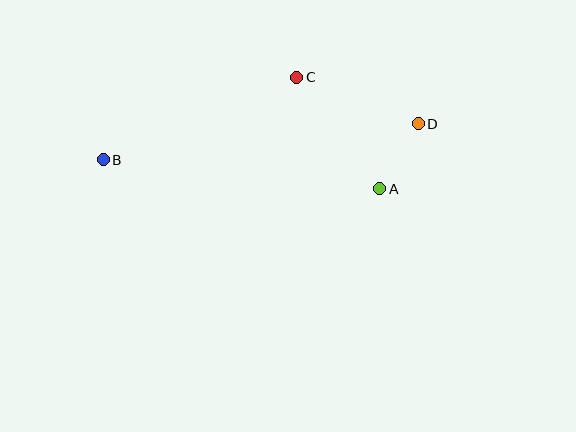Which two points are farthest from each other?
Points B and D are farthest from each other.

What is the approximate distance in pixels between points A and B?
The distance between A and B is approximately 278 pixels.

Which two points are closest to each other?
Points A and D are closest to each other.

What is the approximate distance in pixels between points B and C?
The distance between B and C is approximately 210 pixels.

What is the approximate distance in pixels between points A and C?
The distance between A and C is approximately 139 pixels.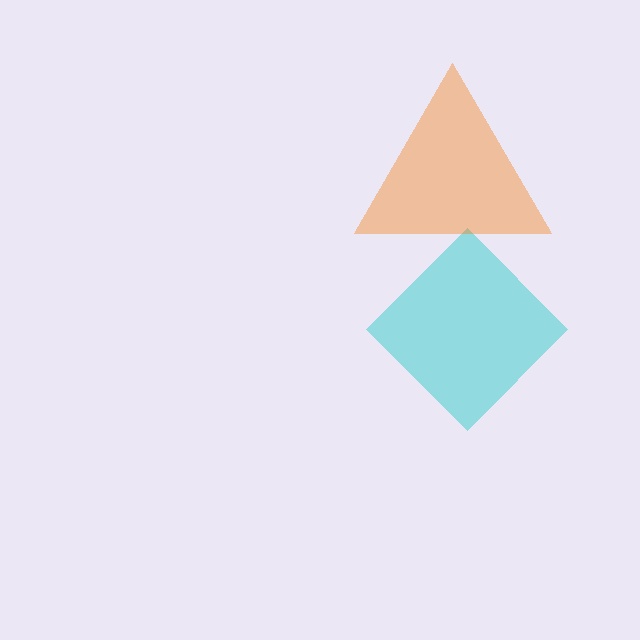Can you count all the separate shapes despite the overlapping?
Yes, there are 2 separate shapes.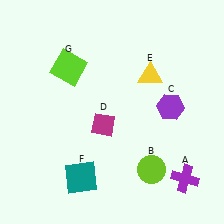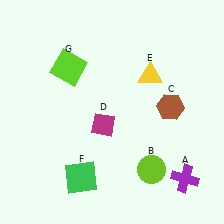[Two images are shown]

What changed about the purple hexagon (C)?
In Image 1, C is purple. In Image 2, it changed to brown.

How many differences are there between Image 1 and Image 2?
There are 2 differences between the two images.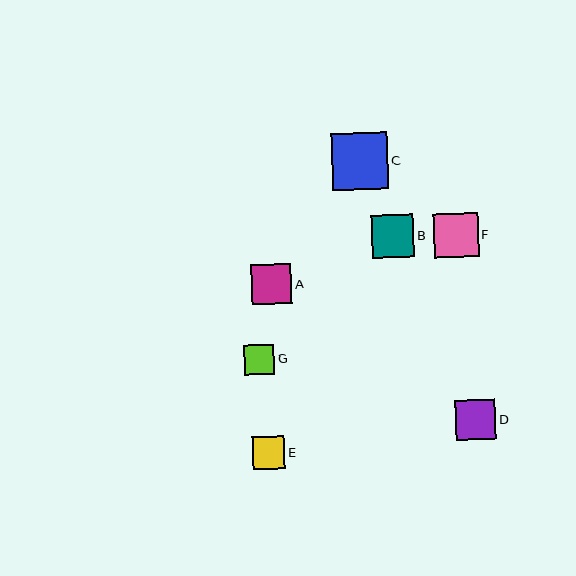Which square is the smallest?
Square G is the smallest with a size of approximately 30 pixels.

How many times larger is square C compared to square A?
Square C is approximately 1.4 times the size of square A.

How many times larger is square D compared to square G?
Square D is approximately 1.3 times the size of square G.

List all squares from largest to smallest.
From largest to smallest: C, F, B, D, A, E, G.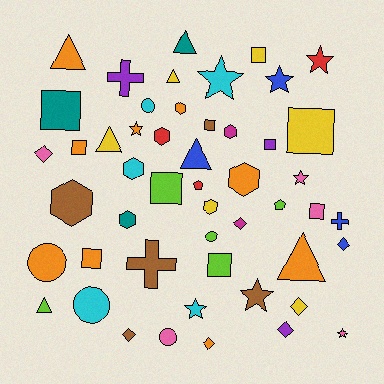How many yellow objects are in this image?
There are 6 yellow objects.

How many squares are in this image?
There are 10 squares.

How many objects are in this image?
There are 50 objects.